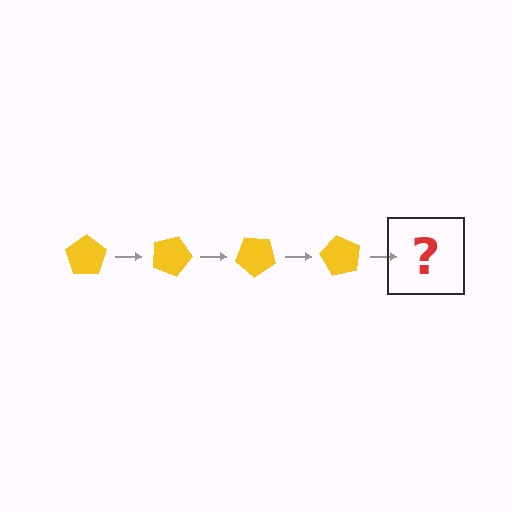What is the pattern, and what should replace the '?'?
The pattern is that the pentagon rotates 20 degrees each step. The '?' should be a yellow pentagon rotated 80 degrees.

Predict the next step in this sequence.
The next step is a yellow pentagon rotated 80 degrees.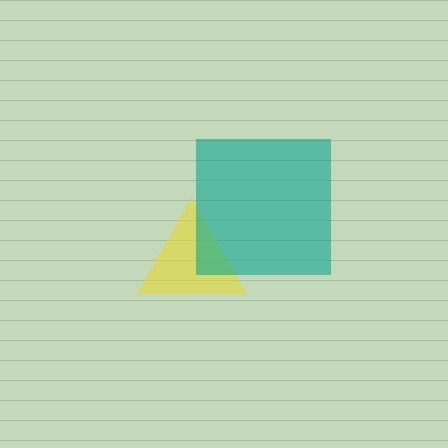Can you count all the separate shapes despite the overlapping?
Yes, there are 2 separate shapes.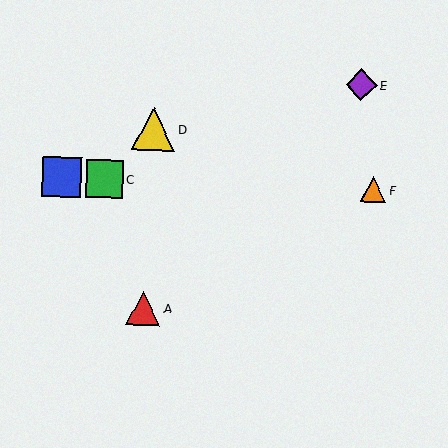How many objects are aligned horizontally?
3 objects (B, C, F) are aligned horizontally.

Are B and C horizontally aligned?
Yes, both are at y≈177.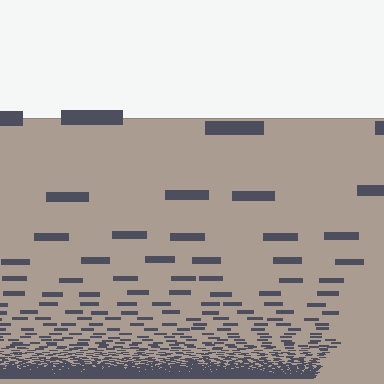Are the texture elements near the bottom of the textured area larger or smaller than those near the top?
Smaller. The gradient is inverted — elements near the bottom are smaller and denser.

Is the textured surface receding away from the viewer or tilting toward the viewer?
The surface appears to tilt toward the viewer. Texture elements get larger and sparser toward the top.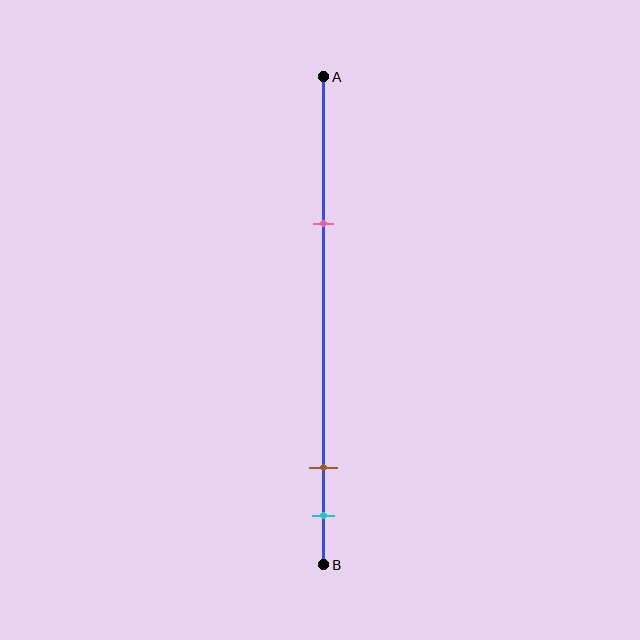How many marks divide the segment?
There are 3 marks dividing the segment.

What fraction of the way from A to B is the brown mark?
The brown mark is approximately 80% (0.8) of the way from A to B.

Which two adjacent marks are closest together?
The brown and cyan marks are the closest adjacent pair.